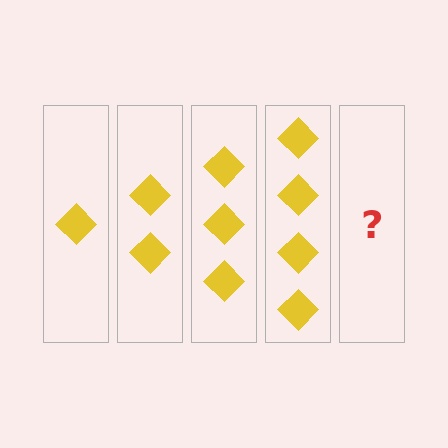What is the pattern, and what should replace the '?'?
The pattern is that each step adds one more diamond. The '?' should be 5 diamonds.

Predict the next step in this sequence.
The next step is 5 diamonds.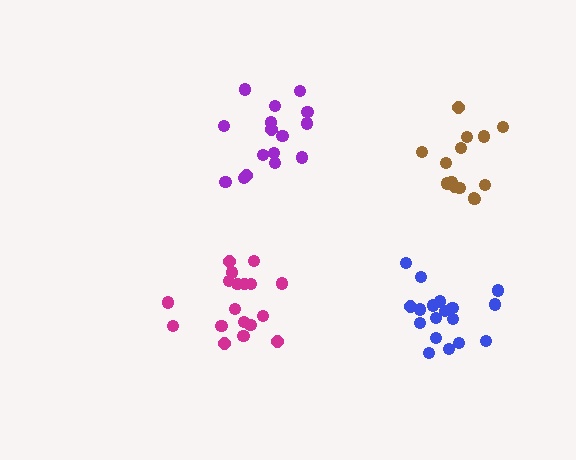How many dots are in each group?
Group 1: 18 dots, Group 2: 14 dots, Group 3: 19 dots, Group 4: 16 dots (67 total).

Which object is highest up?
The purple cluster is topmost.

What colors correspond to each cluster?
The clusters are colored: magenta, brown, blue, purple.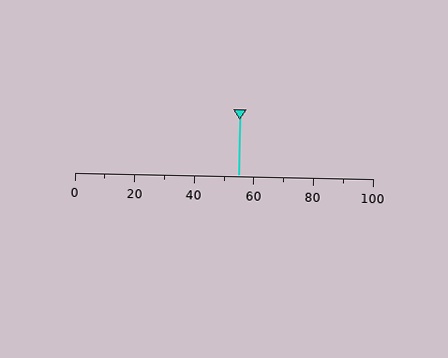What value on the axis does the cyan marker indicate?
The marker indicates approximately 55.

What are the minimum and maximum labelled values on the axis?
The axis runs from 0 to 100.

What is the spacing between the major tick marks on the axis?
The major ticks are spaced 20 apart.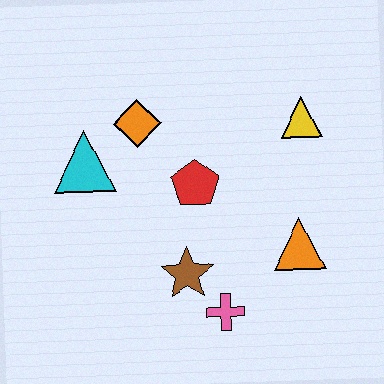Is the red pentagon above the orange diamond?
No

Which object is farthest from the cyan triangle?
The orange triangle is farthest from the cyan triangle.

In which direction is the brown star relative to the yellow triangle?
The brown star is below the yellow triangle.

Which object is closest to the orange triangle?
The pink cross is closest to the orange triangle.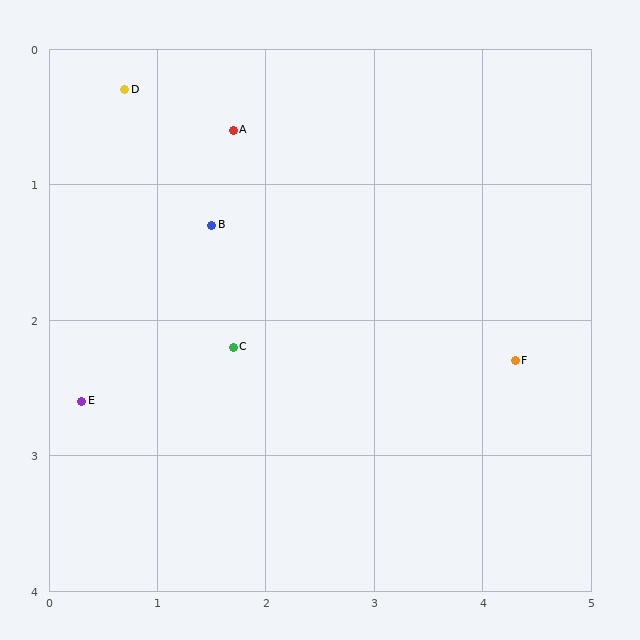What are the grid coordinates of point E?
Point E is at approximately (0.3, 2.6).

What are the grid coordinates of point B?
Point B is at approximately (1.5, 1.3).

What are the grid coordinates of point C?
Point C is at approximately (1.7, 2.2).